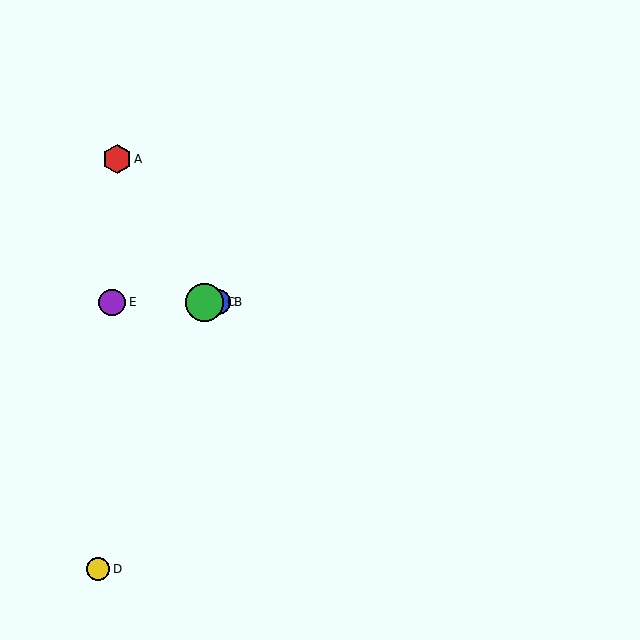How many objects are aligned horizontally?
3 objects (B, C, E) are aligned horizontally.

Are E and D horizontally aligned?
No, E is at y≈302 and D is at y≈569.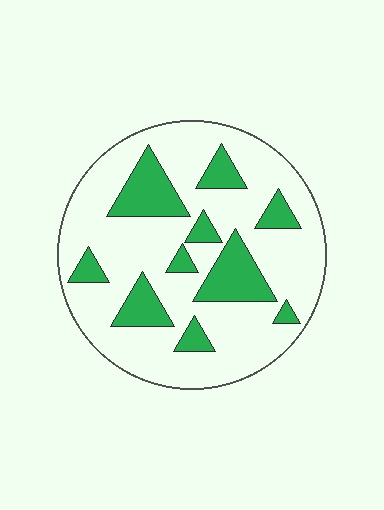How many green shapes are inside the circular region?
10.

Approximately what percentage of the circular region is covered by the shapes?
Approximately 25%.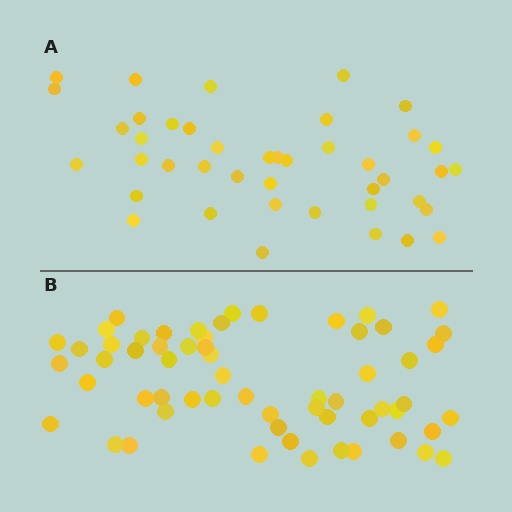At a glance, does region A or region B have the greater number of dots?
Region B (the bottom region) has more dots.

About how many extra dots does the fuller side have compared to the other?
Region B has approximately 20 more dots than region A.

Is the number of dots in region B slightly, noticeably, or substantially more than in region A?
Region B has noticeably more, but not dramatically so. The ratio is roughly 1.4 to 1.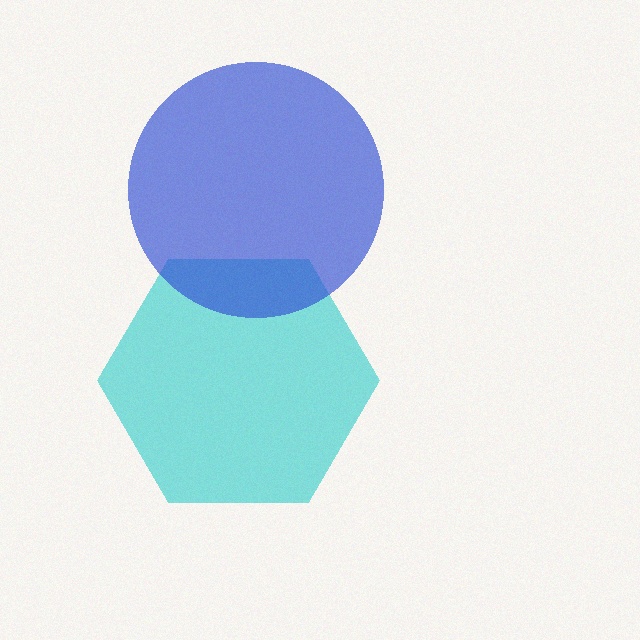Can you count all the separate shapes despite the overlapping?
Yes, there are 2 separate shapes.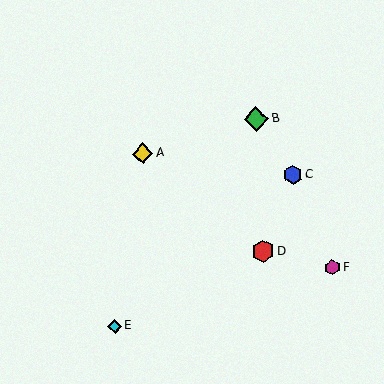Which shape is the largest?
The green diamond (labeled B) is the largest.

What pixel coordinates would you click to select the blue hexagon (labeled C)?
Click at (293, 175) to select the blue hexagon C.